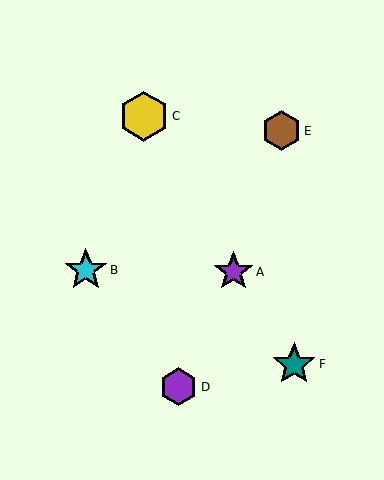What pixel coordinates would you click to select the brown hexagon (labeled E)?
Click at (281, 131) to select the brown hexagon E.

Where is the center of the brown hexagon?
The center of the brown hexagon is at (281, 131).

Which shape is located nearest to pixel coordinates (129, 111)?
The yellow hexagon (labeled C) at (144, 116) is nearest to that location.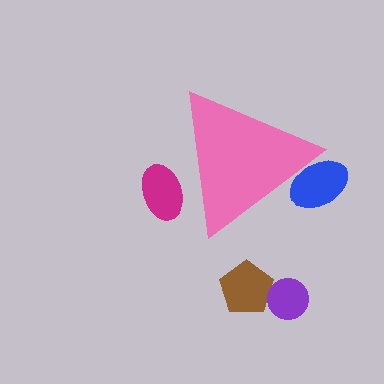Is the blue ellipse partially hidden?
Yes, the blue ellipse is partially hidden behind the pink triangle.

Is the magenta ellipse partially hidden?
Yes, the magenta ellipse is partially hidden behind the pink triangle.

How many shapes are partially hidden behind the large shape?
2 shapes are partially hidden.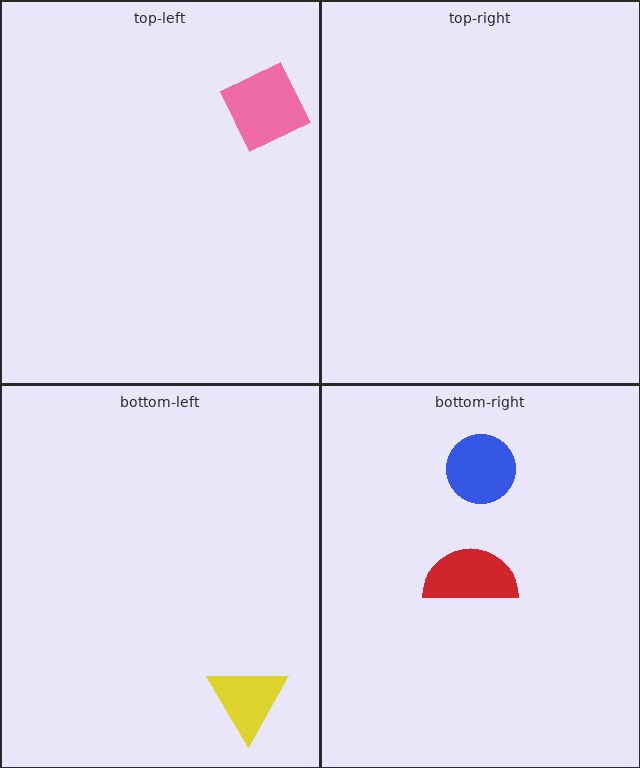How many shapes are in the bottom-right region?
2.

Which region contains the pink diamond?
The top-left region.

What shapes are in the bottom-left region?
The yellow triangle.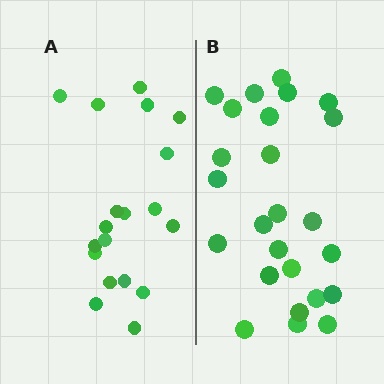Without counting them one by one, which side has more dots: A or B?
Region B (the right region) has more dots.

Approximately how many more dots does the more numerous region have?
Region B has about 6 more dots than region A.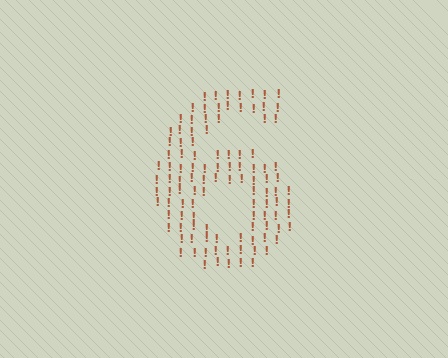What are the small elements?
The small elements are exclamation marks.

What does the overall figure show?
The overall figure shows the digit 6.